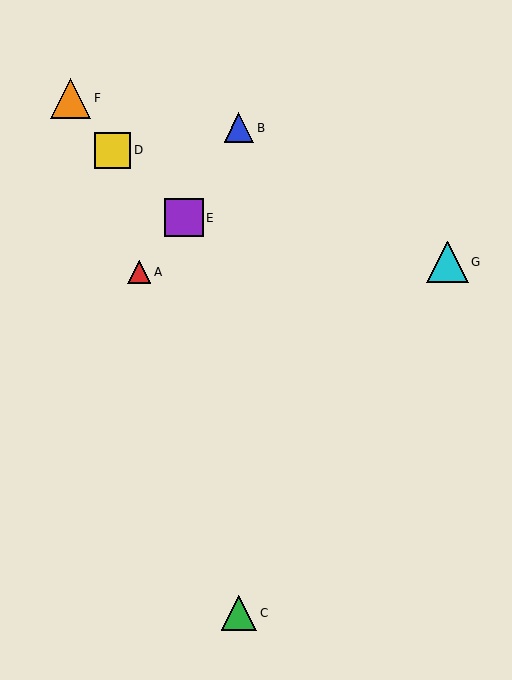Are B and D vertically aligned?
No, B is at x≈239 and D is at x≈113.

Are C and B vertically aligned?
Yes, both are at x≈239.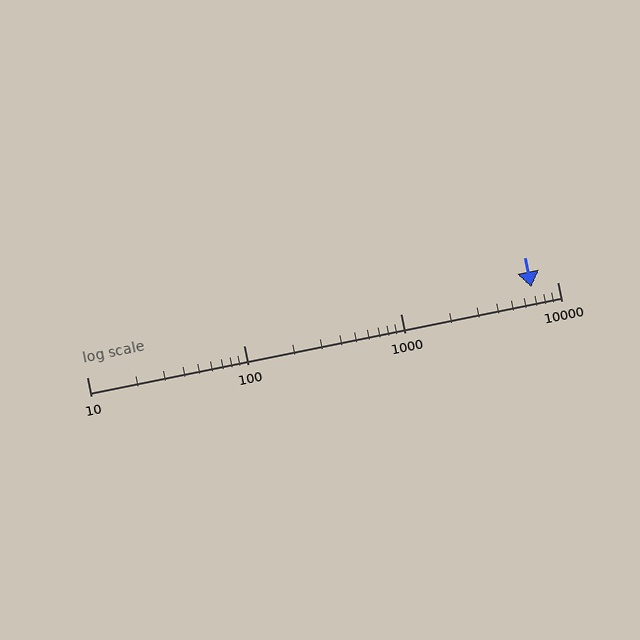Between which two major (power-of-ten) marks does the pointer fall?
The pointer is between 1000 and 10000.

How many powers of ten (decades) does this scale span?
The scale spans 3 decades, from 10 to 10000.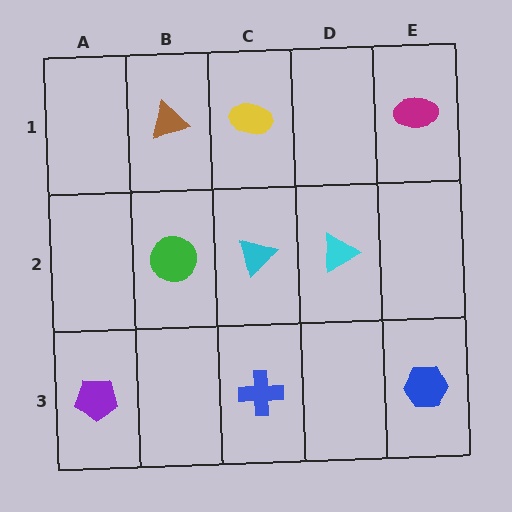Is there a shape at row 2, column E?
No, that cell is empty.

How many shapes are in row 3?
3 shapes.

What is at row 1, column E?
A magenta ellipse.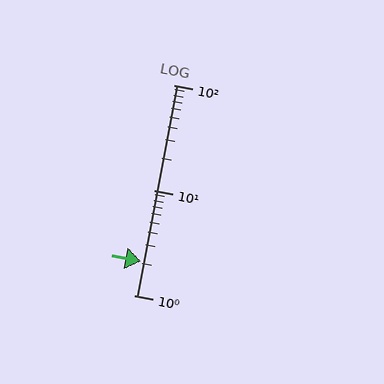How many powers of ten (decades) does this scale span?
The scale spans 2 decades, from 1 to 100.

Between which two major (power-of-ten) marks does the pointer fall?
The pointer is between 1 and 10.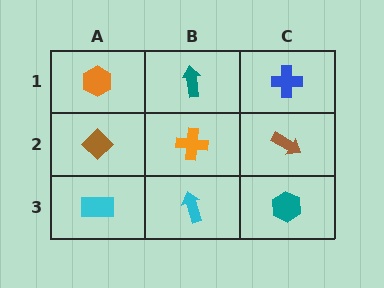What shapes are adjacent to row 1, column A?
A brown diamond (row 2, column A), a teal arrow (row 1, column B).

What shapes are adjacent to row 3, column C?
A brown arrow (row 2, column C), a cyan arrow (row 3, column B).